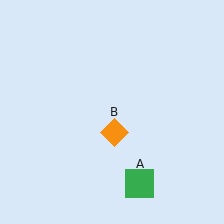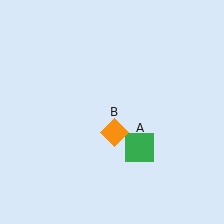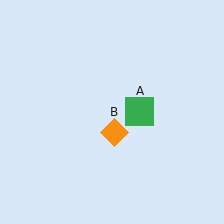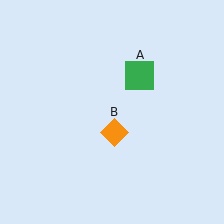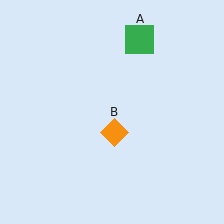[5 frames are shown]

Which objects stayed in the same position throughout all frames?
Orange diamond (object B) remained stationary.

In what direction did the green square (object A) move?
The green square (object A) moved up.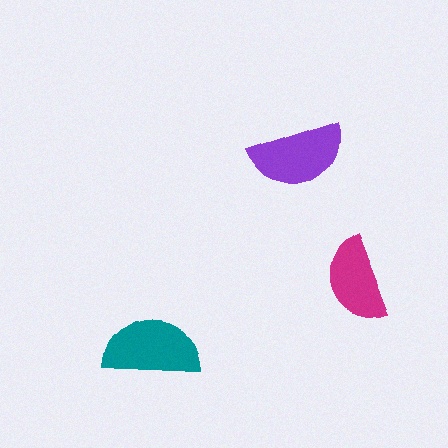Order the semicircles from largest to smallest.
the teal one, the purple one, the magenta one.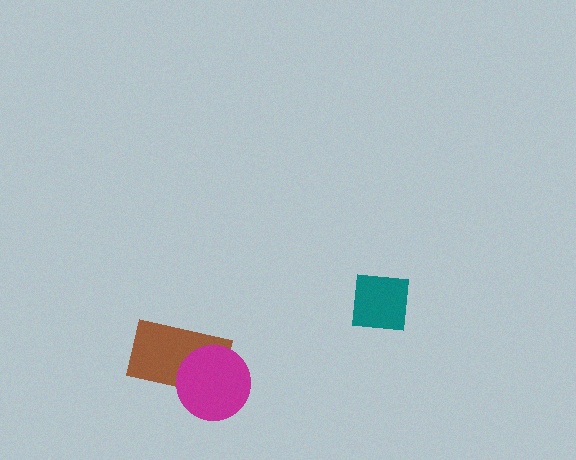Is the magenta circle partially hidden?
No, no other shape covers it.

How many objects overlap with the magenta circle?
1 object overlaps with the magenta circle.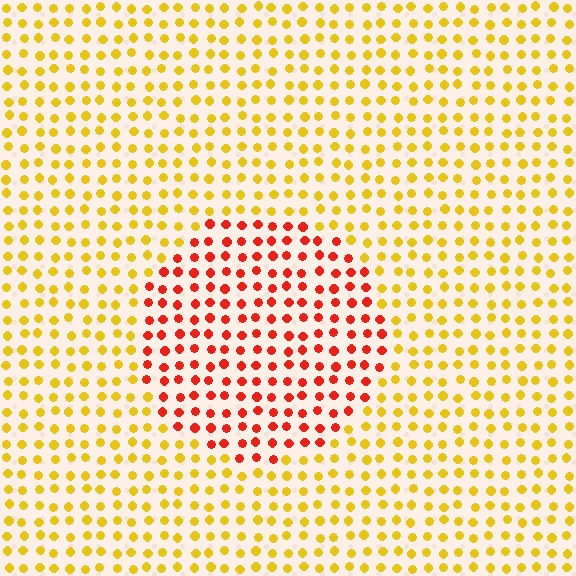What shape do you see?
I see a circle.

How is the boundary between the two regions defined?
The boundary is defined purely by a slight shift in hue (about 48 degrees). Spacing, size, and orientation are identical on both sides.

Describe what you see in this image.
The image is filled with small yellow elements in a uniform arrangement. A circle-shaped region is visible where the elements are tinted to a slightly different hue, forming a subtle color boundary.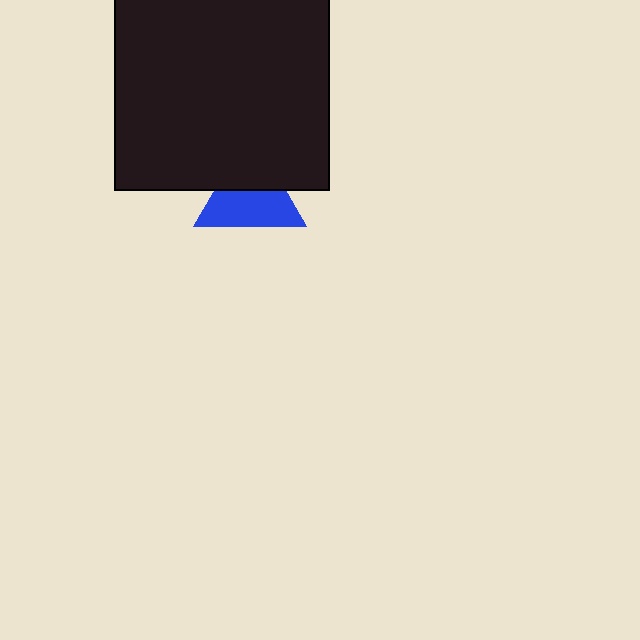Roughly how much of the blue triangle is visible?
About half of it is visible (roughly 60%).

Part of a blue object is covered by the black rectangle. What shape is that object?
It is a triangle.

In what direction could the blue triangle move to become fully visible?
The blue triangle could move down. That would shift it out from behind the black rectangle entirely.